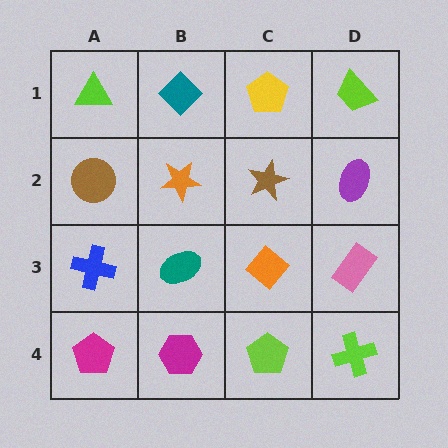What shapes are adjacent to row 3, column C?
A brown star (row 2, column C), a lime pentagon (row 4, column C), a teal ellipse (row 3, column B), a pink rectangle (row 3, column D).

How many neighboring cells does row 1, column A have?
2.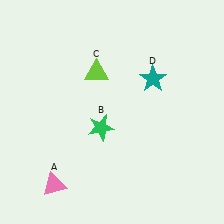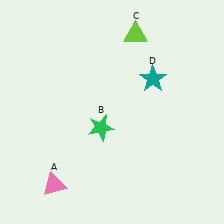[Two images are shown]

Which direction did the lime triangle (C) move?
The lime triangle (C) moved right.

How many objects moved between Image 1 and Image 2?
1 object moved between the two images.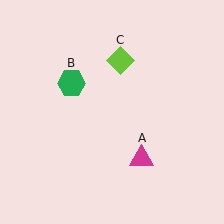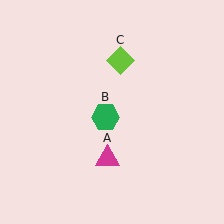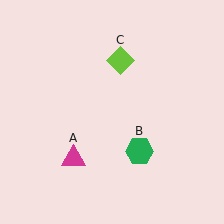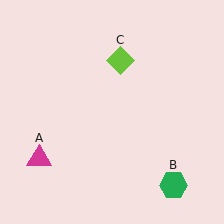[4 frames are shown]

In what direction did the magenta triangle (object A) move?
The magenta triangle (object A) moved left.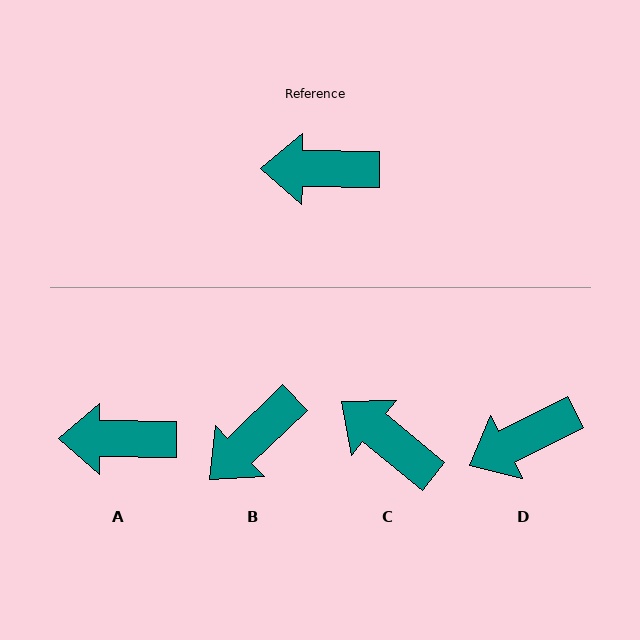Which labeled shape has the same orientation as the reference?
A.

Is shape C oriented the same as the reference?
No, it is off by about 39 degrees.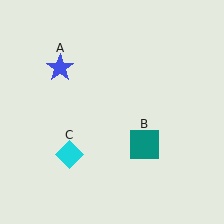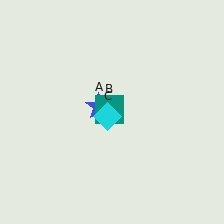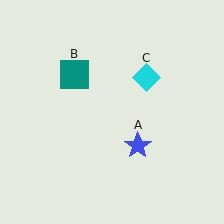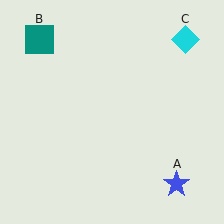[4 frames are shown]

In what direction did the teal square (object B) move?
The teal square (object B) moved up and to the left.